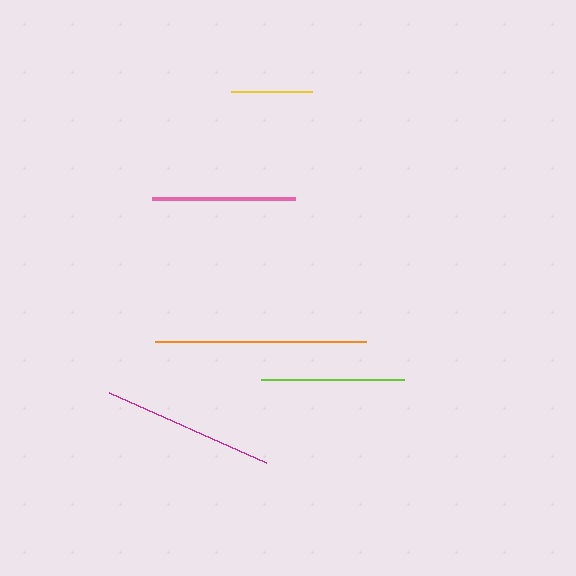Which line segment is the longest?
The orange line is the longest at approximately 211 pixels.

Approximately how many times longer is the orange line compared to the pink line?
The orange line is approximately 1.5 times the length of the pink line.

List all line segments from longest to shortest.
From longest to shortest: orange, magenta, pink, lime, yellow.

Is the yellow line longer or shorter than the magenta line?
The magenta line is longer than the yellow line.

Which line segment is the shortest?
The yellow line is the shortest at approximately 81 pixels.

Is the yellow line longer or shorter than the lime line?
The lime line is longer than the yellow line.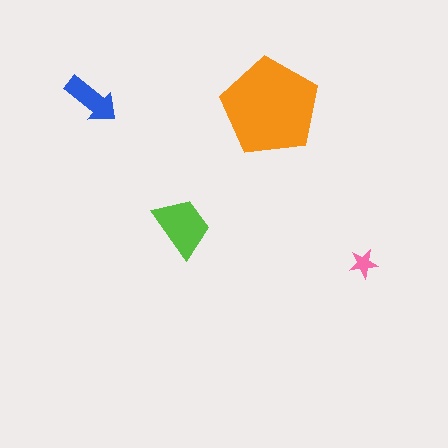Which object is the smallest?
The pink star.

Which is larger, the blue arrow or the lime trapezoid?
The lime trapezoid.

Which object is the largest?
The orange pentagon.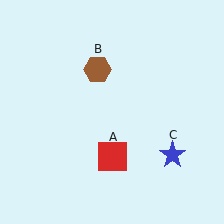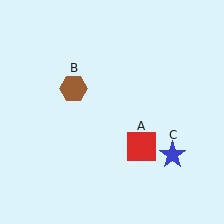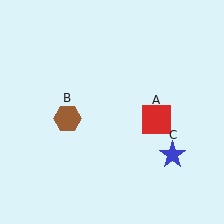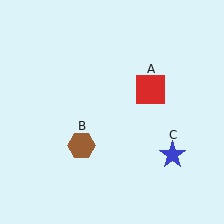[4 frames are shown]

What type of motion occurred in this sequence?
The red square (object A), brown hexagon (object B) rotated counterclockwise around the center of the scene.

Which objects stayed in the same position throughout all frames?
Blue star (object C) remained stationary.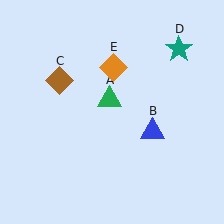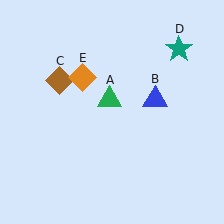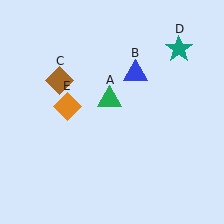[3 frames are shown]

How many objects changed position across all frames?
2 objects changed position: blue triangle (object B), orange diamond (object E).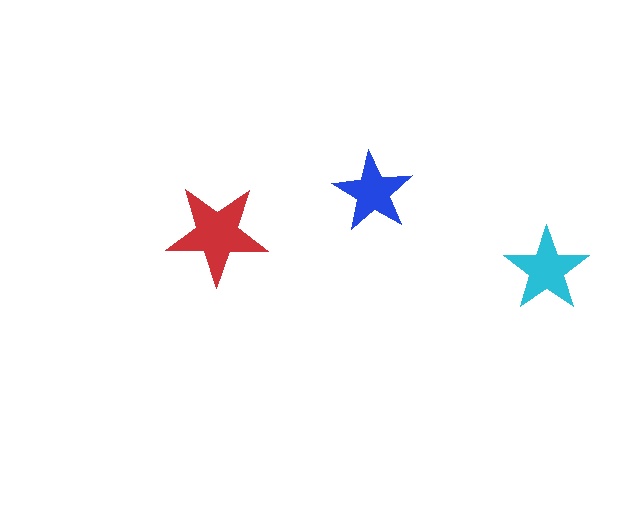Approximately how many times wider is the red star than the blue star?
About 1.5 times wider.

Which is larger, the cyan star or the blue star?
The cyan one.